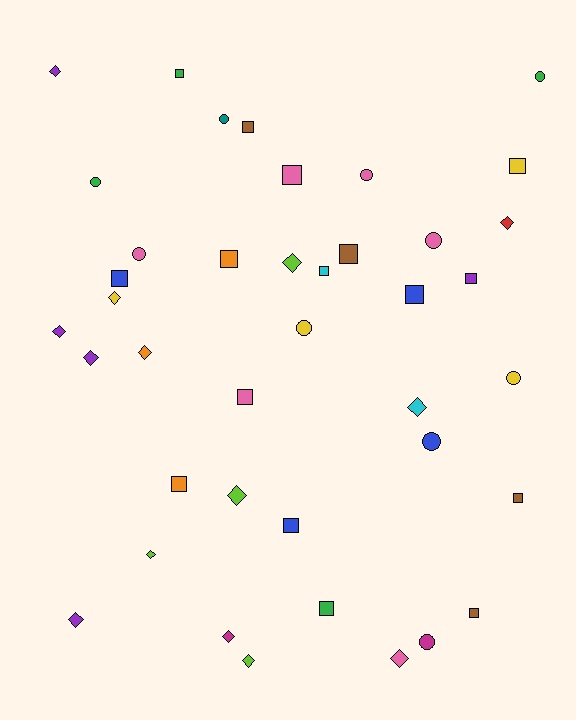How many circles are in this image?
There are 10 circles.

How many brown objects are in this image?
There are 4 brown objects.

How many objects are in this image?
There are 40 objects.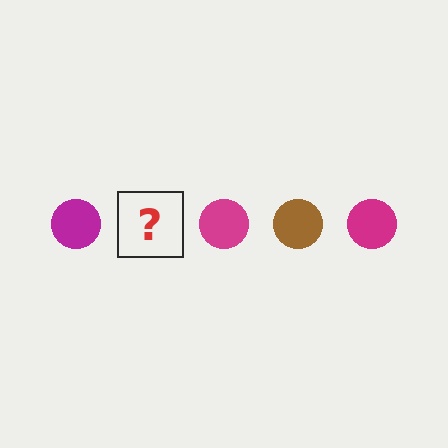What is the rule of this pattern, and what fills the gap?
The rule is that the pattern cycles through magenta, brown circles. The gap should be filled with a brown circle.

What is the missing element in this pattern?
The missing element is a brown circle.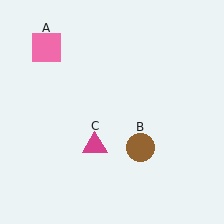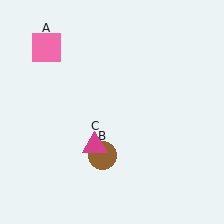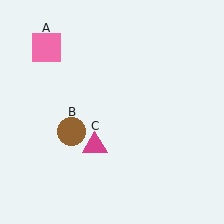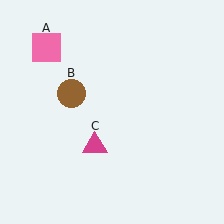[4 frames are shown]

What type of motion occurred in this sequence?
The brown circle (object B) rotated clockwise around the center of the scene.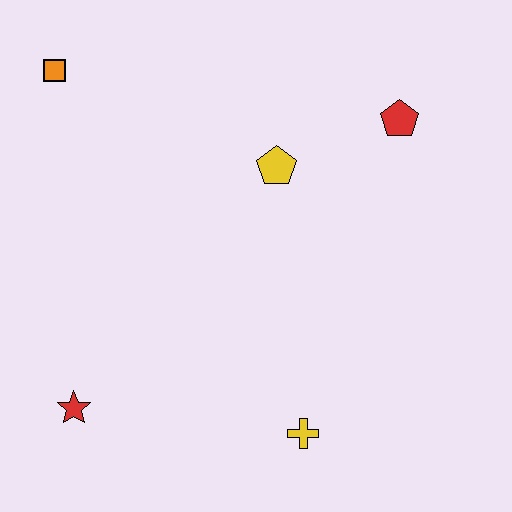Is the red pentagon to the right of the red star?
Yes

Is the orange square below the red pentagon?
No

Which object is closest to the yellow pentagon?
The red pentagon is closest to the yellow pentagon.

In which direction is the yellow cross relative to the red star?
The yellow cross is to the right of the red star.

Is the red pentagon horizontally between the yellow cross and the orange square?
No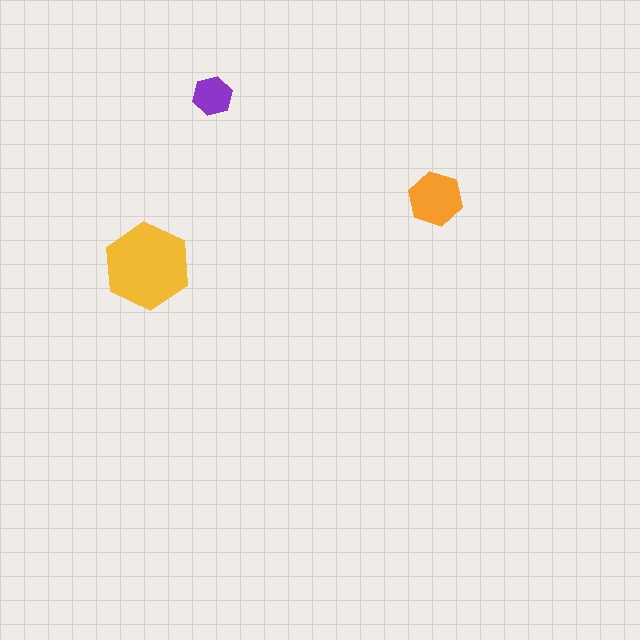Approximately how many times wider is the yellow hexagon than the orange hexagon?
About 1.5 times wider.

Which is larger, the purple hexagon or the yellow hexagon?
The yellow one.